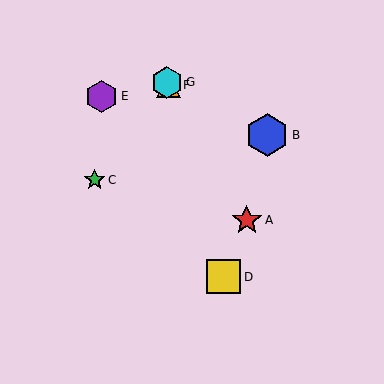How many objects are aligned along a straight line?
3 objects (A, F, G) are aligned along a straight line.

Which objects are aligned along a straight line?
Objects A, F, G are aligned along a straight line.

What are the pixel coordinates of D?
Object D is at (224, 277).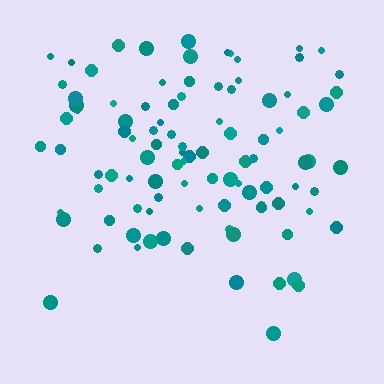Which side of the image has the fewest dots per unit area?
The bottom.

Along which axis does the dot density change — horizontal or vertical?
Vertical.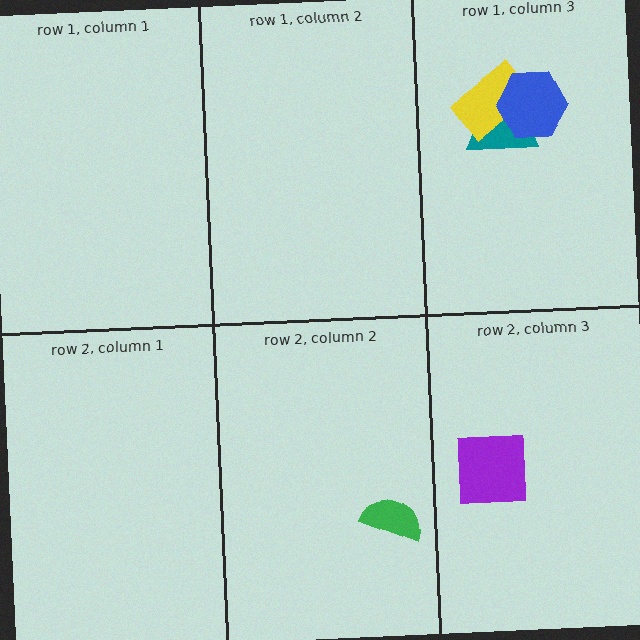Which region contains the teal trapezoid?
The row 1, column 3 region.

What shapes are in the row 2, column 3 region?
The purple square.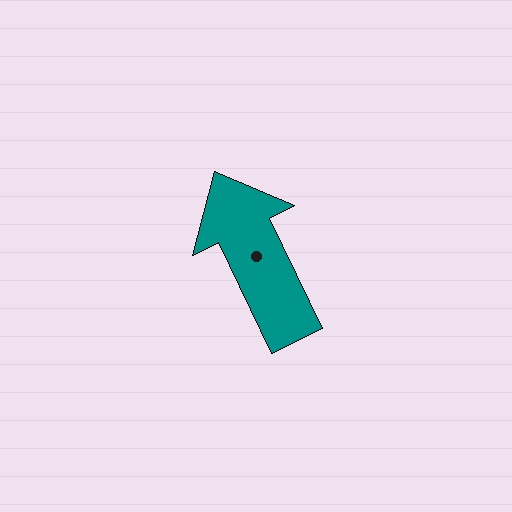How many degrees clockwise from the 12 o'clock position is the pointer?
Approximately 334 degrees.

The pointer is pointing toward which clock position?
Roughly 11 o'clock.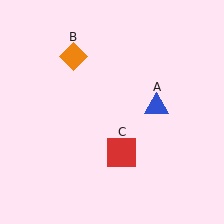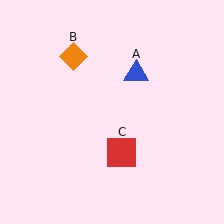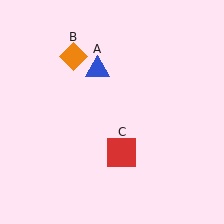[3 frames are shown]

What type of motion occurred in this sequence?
The blue triangle (object A) rotated counterclockwise around the center of the scene.